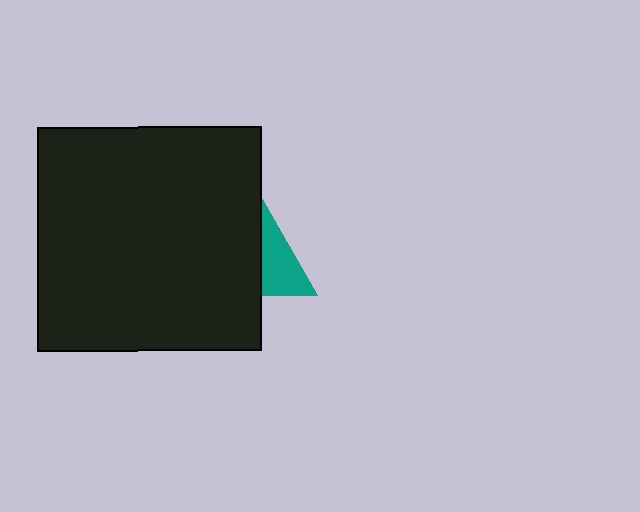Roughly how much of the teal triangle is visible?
About half of it is visible (roughly 45%).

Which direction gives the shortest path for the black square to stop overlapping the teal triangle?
Moving left gives the shortest separation.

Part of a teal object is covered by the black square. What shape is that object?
It is a triangle.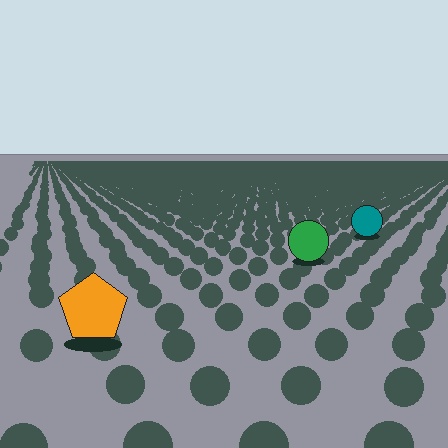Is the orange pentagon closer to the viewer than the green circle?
Yes. The orange pentagon is closer — you can tell from the texture gradient: the ground texture is coarser near it.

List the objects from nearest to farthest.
From nearest to farthest: the orange pentagon, the green circle, the teal circle.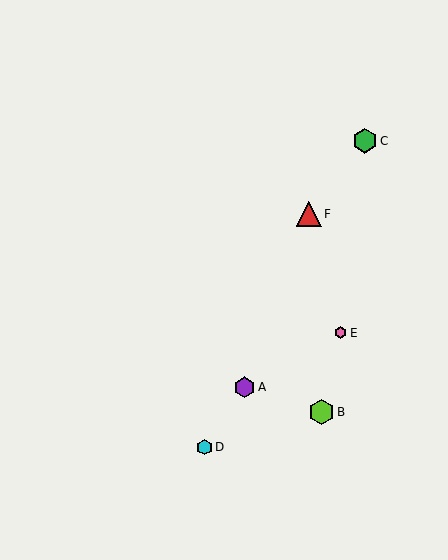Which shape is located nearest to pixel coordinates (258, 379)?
The purple hexagon (labeled A) at (244, 387) is nearest to that location.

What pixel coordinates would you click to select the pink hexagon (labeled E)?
Click at (341, 333) to select the pink hexagon E.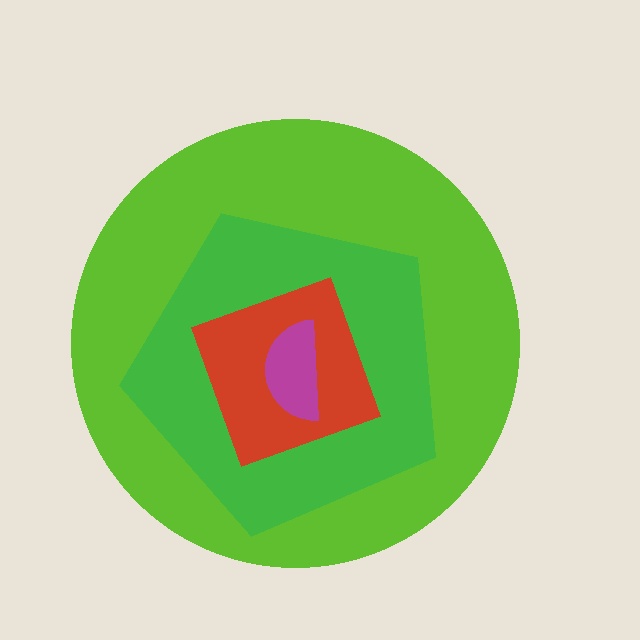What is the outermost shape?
The lime circle.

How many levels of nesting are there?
4.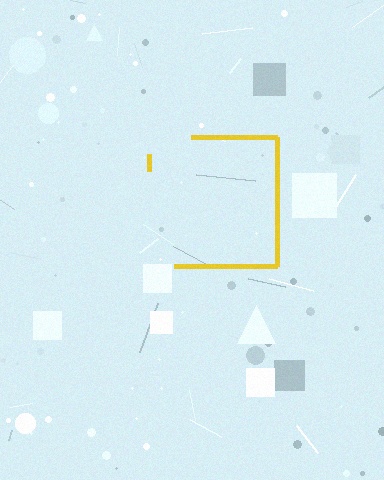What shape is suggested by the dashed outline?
The dashed outline suggests a square.